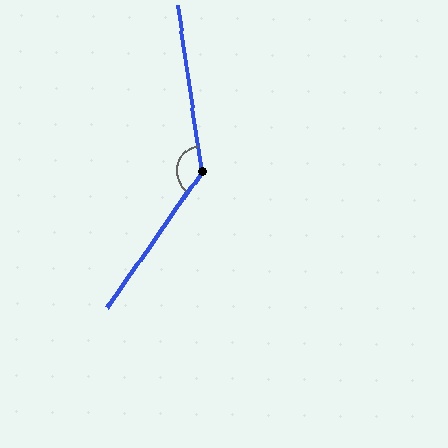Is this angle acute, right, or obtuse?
It is obtuse.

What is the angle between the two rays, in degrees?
Approximately 137 degrees.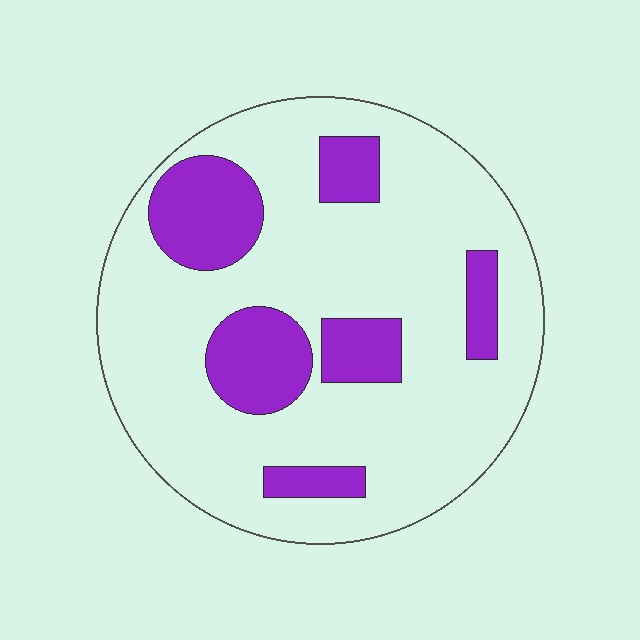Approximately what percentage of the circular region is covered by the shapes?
Approximately 25%.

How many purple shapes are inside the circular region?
6.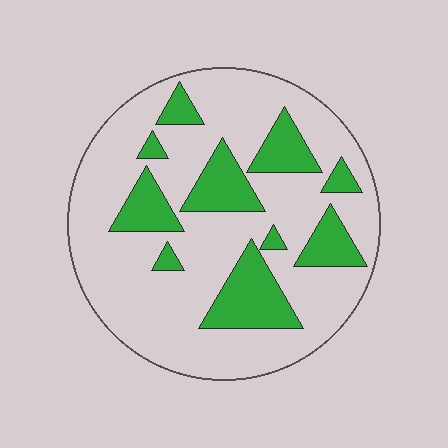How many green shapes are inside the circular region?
10.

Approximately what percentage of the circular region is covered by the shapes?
Approximately 25%.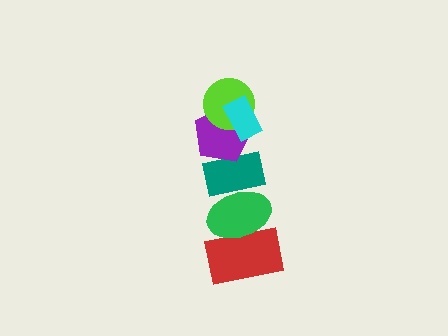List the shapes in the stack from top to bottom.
From top to bottom: the cyan rectangle, the lime circle, the purple pentagon, the teal rectangle, the green ellipse, the red rectangle.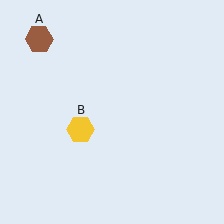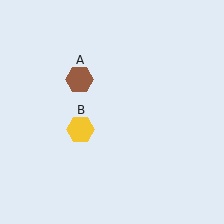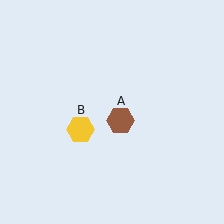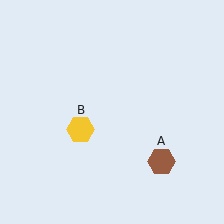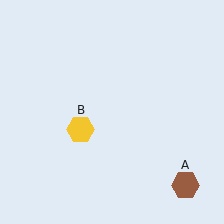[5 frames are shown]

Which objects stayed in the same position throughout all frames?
Yellow hexagon (object B) remained stationary.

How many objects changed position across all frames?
1 object changed position: brown hexagon (object A).